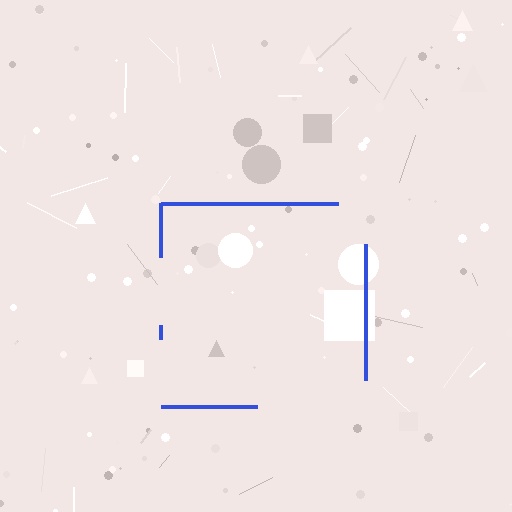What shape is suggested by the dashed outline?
The dashed outline suggests a square.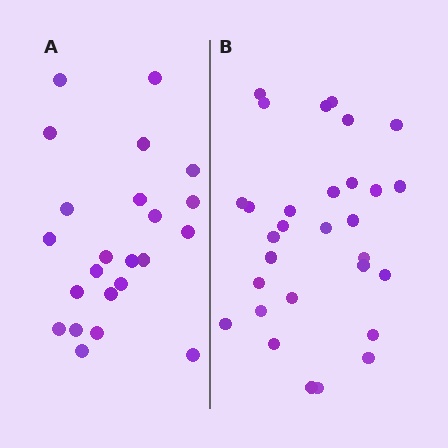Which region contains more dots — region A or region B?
Region B (the right region) has more dots.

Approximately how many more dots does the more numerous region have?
Region B has roughly 8 or so more dots than region A.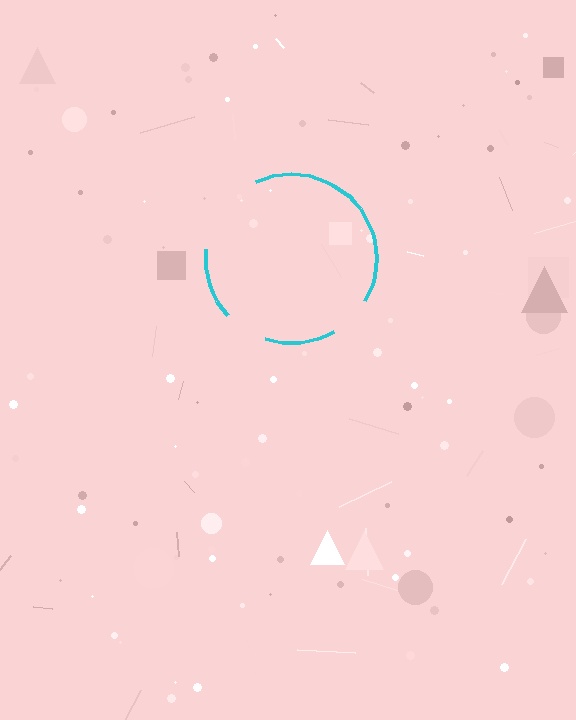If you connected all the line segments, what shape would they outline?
They would outline a circle.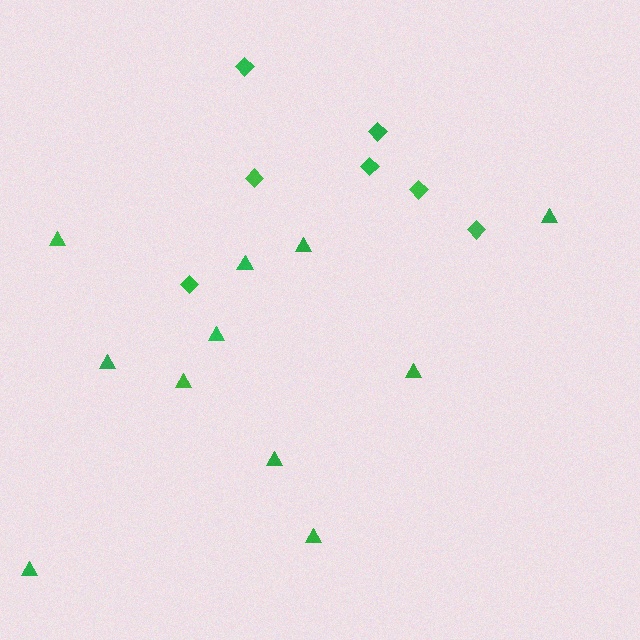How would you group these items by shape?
There are 2 groups: one group of diamonds (7) and one group of triangles (11).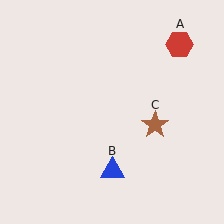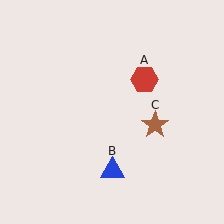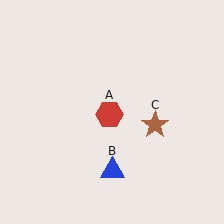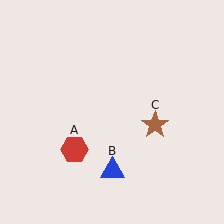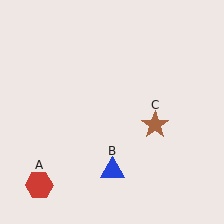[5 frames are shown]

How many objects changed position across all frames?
1 object changed position: red hexagon (object A).